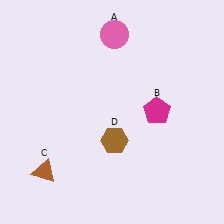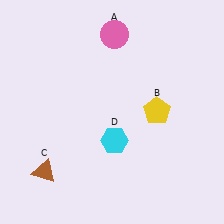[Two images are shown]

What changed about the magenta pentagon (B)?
In Image 1, B is magenta. In Image 2, it changed to yellow.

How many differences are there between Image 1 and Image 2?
There are 2 differences between the two images.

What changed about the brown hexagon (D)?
In Image 1, D is brown. In Image 2, it changed to cyan.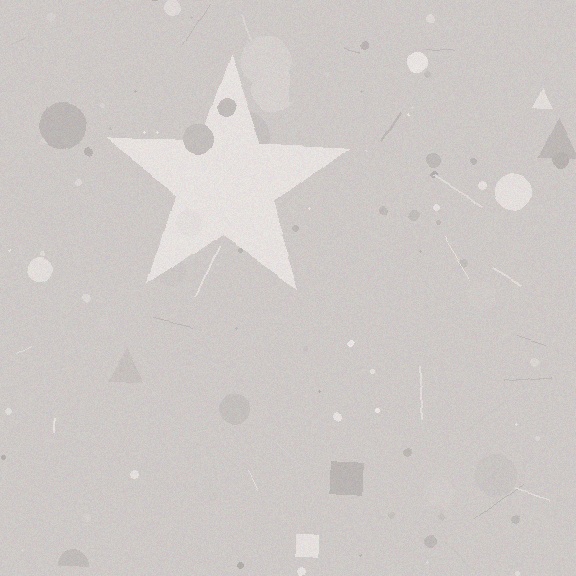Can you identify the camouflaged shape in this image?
The camouflaged shape is a star.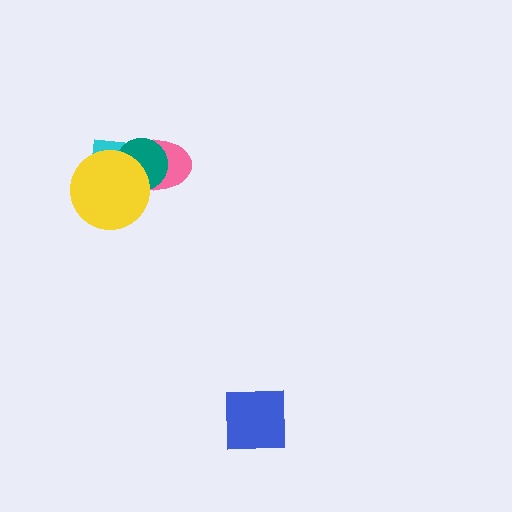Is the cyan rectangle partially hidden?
Yes, it is partially covered by another shape.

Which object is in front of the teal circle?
The yellow circle is in front of the teal circle.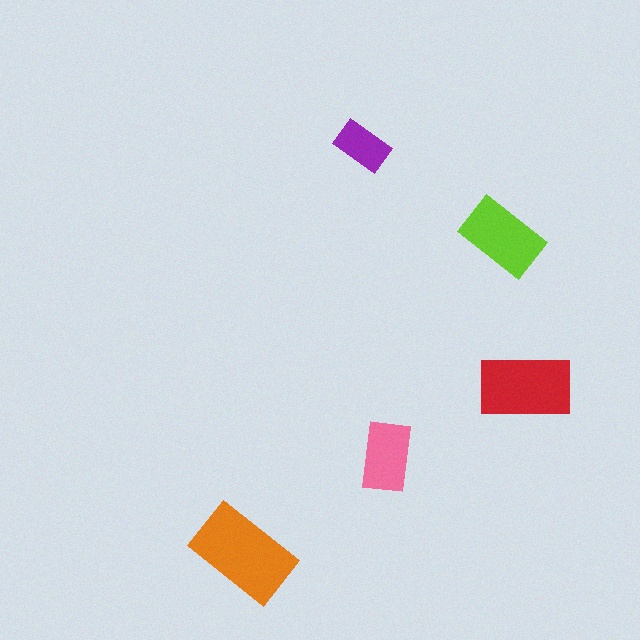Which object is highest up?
The purple rectangle is topmost.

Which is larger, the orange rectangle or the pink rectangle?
The orange one.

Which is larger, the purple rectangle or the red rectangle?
The red one.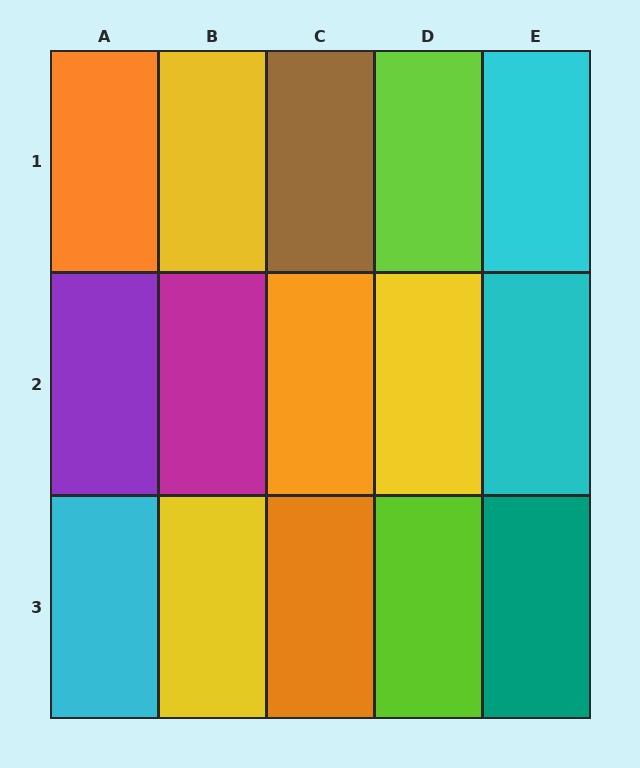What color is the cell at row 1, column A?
Orange.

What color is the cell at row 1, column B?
Yellow.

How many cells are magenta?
1 cell is magenta.